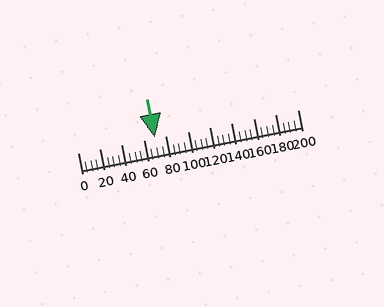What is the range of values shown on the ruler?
The ruler shows values from 0 to 200.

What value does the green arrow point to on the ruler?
The green arrow points to approximately 70.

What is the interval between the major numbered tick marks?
The major tick marks are spaced 20 units apart.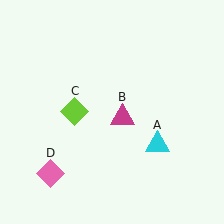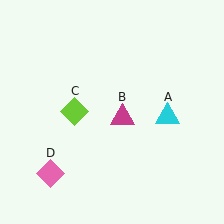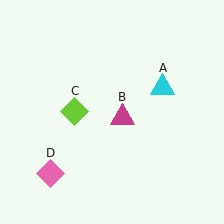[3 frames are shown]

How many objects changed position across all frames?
1 object changed position: cyan triangle (object A).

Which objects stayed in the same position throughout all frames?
Magenta triangle (object B) and lime diamond (object C) and pink diamond (object D) remained stationary.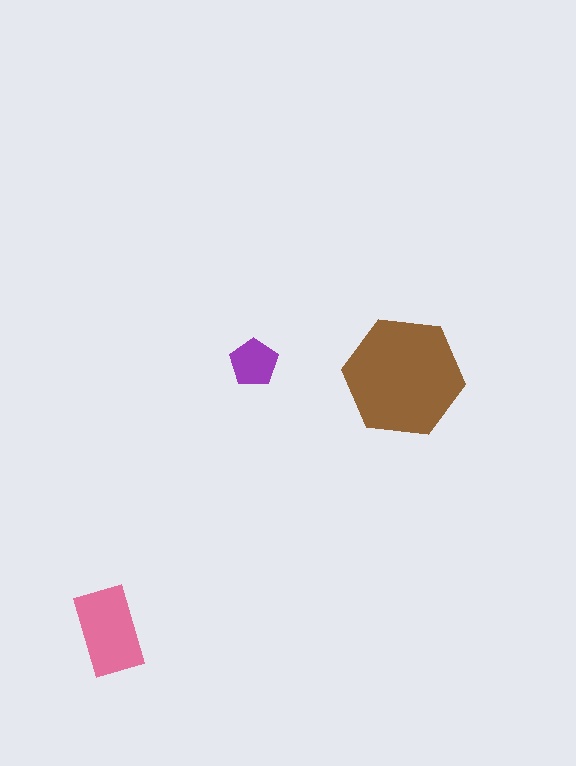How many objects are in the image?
There are 3 objects in the image.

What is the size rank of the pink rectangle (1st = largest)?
2nd.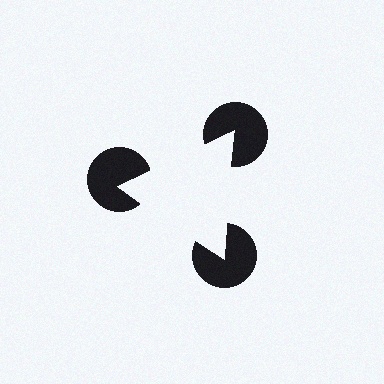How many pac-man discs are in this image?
There are 3 — one at each vertex of the illusory triangle.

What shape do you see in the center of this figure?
An illusory triangle — its edges are inferred from the aligned wedge cuts in the pac-man discs, not physically drawn.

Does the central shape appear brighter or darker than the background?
It typically appears slightly brighter than the background, even though no actual brightness change is drawn.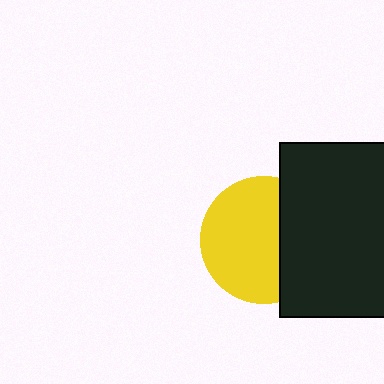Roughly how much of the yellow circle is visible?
Most of it is visible (roughly 65%).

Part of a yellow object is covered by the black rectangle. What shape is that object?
It is a circle.